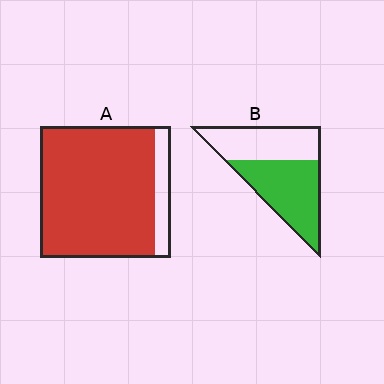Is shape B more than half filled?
Yes.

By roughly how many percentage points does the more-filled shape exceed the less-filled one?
By roughly 30 percentage points (A over B).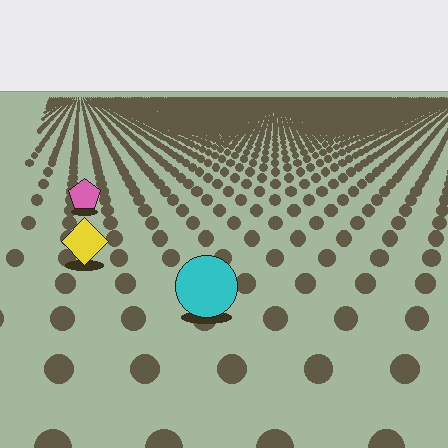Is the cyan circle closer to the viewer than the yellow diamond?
Yes. The cyan circle is closer — you can tell from the texture gradient: the ground texture is coarser near it.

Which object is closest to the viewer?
The cyan circle is closest. The texture marks near it are larger and more spread out.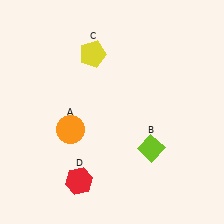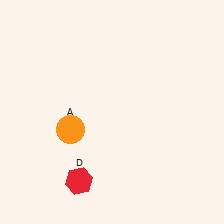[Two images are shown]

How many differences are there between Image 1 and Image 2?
There are 2 differences between the two images.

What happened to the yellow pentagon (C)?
The yellow pentagon (C) was removed in Image 2. It was in the top-left area of Image 1.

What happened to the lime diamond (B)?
The lime diamond (B) was removed in Image 2. It was in the bottom-right area of Image 1.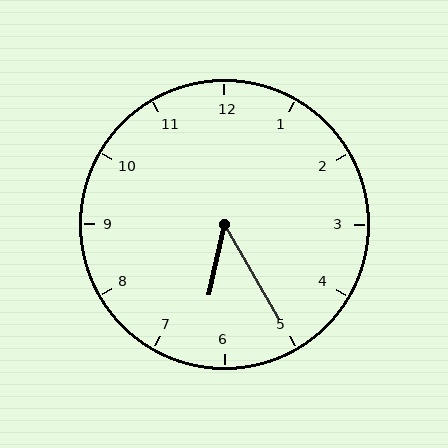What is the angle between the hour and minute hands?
Approximately 42 degrees.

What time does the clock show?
6:25.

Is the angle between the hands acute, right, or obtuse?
It is acute.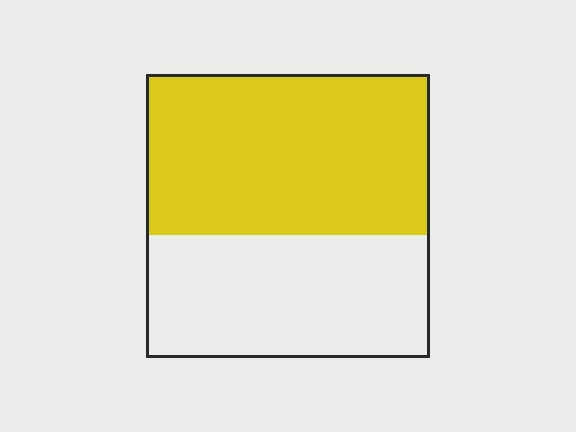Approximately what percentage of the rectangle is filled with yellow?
Approximately 55%.